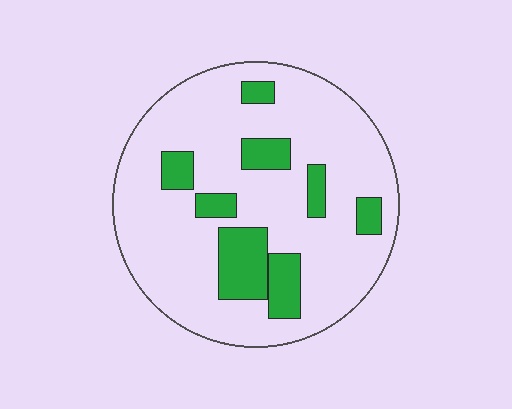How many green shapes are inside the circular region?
8.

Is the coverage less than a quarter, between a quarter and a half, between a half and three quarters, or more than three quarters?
Less than a quarter.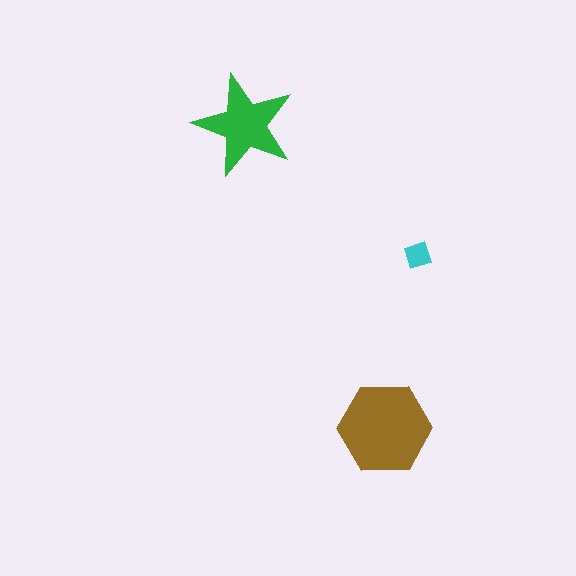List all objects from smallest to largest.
The cyan diamond, the green star, the brown hexagon.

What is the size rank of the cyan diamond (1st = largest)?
3rd.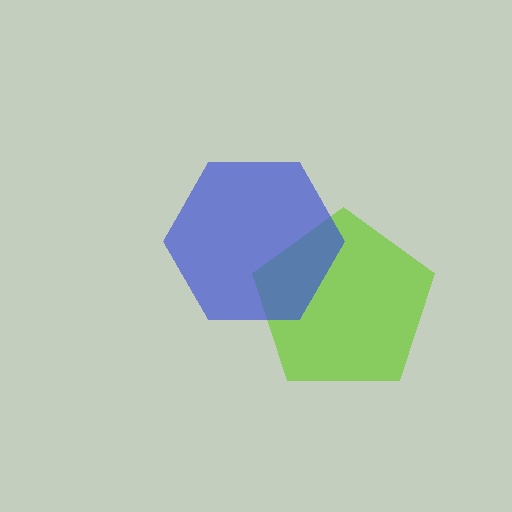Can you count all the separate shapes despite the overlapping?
Yes, there are 2 separate shapes.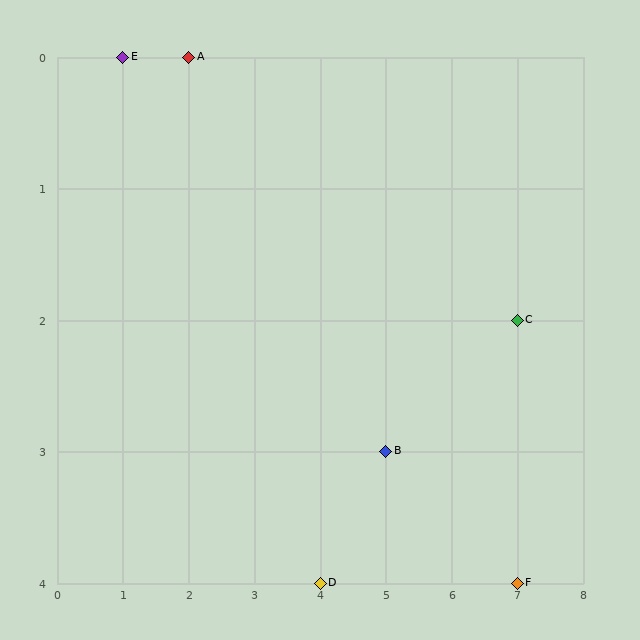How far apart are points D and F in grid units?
Points D and F are 3 columns apart.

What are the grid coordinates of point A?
Point A is at grid coordinates (2, 0).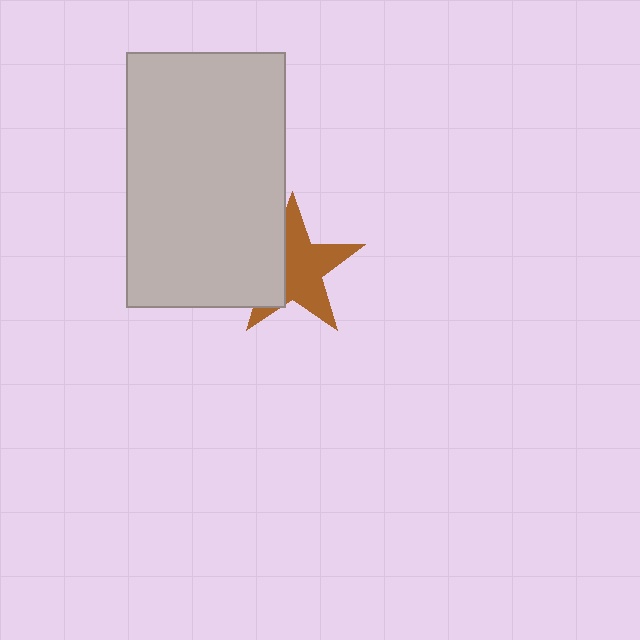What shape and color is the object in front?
The object in front is a light gray rectangle.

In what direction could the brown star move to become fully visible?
The brown star could move right. That would shift it out from behind the light gray rectangle entirely.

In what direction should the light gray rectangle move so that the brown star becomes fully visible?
The light gray rectangle should move left. That is the shortest direction to clear the overlap and leave the brown star fully visible.